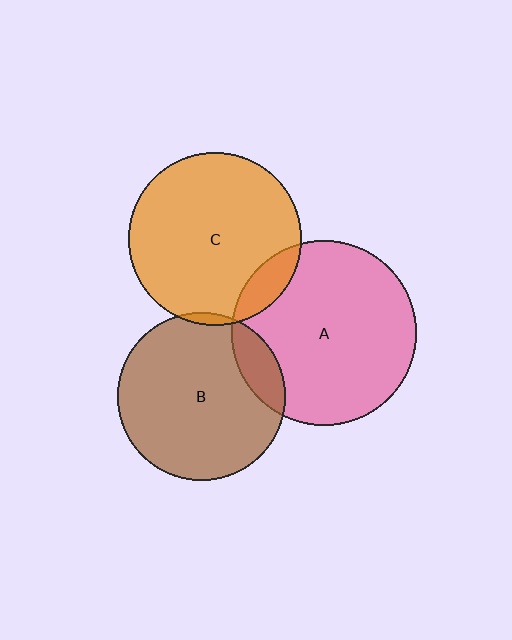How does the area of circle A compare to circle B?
Approximately 1.2 times.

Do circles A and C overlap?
Yes.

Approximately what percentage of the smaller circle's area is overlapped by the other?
Approximately 10%.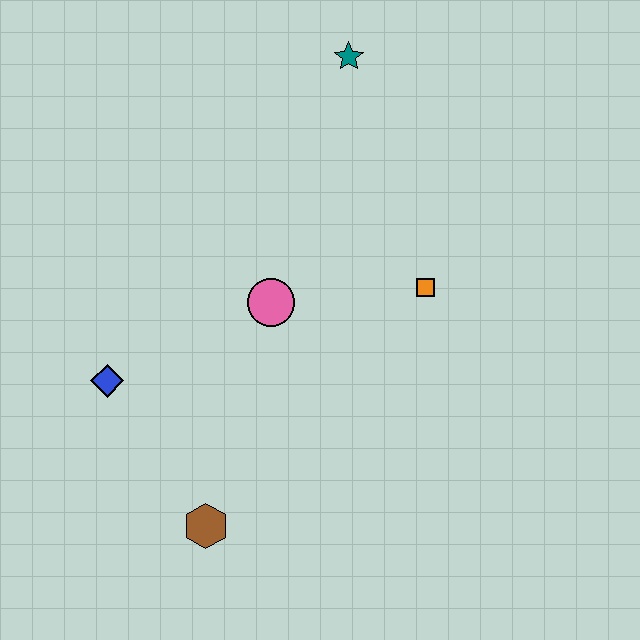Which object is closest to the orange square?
The pink circle is closest to the orange square.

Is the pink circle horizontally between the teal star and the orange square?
No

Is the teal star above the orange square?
Yes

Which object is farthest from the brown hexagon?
The teal star is farthest from the brown hexagon.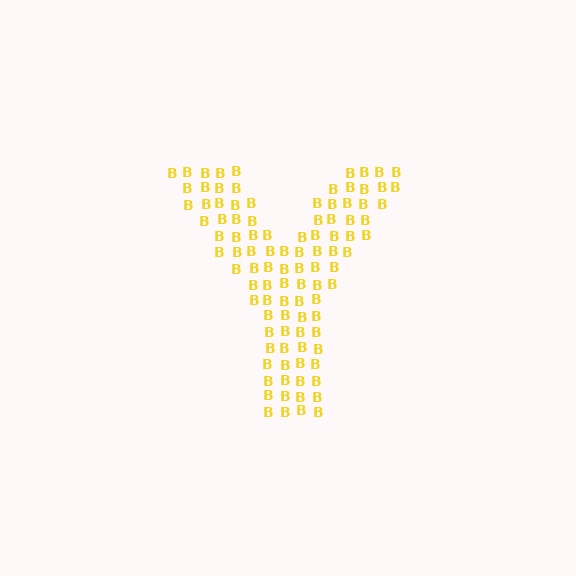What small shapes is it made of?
It is made of small letter B's.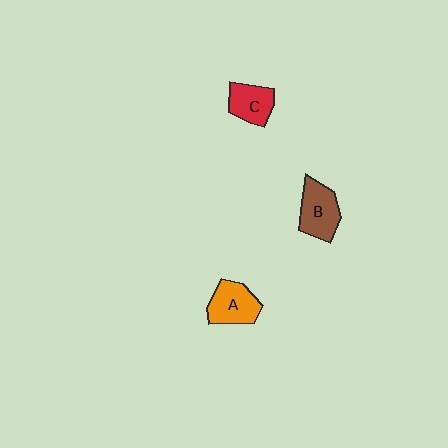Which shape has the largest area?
Shape B (brown).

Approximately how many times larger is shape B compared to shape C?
Approximately 1.2 times.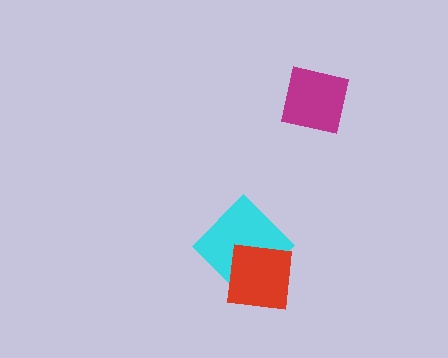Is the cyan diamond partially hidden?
Yes, it is partially covered by another shape.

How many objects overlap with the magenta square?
0 objects overlap with the magenta square.